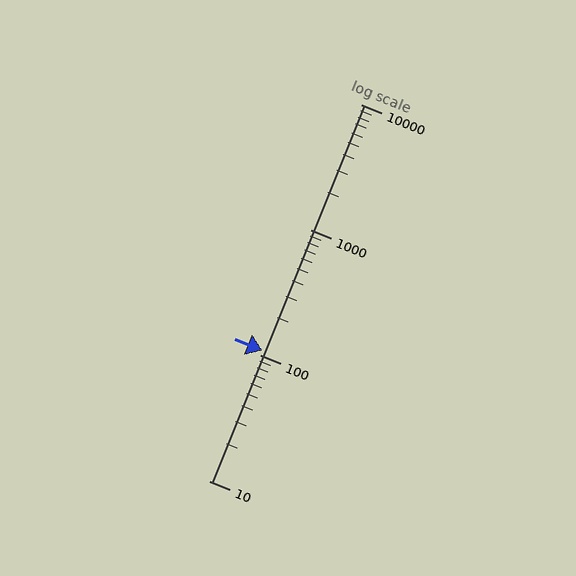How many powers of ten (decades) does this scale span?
The scale spans 3 decades, from 10 to 10000.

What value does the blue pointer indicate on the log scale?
The pointer indicates approximately 110.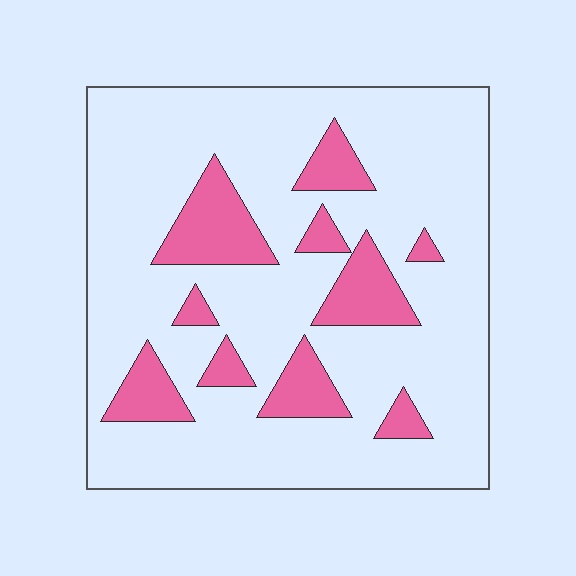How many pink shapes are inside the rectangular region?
10.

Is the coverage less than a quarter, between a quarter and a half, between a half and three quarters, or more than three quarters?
Less than a quarter.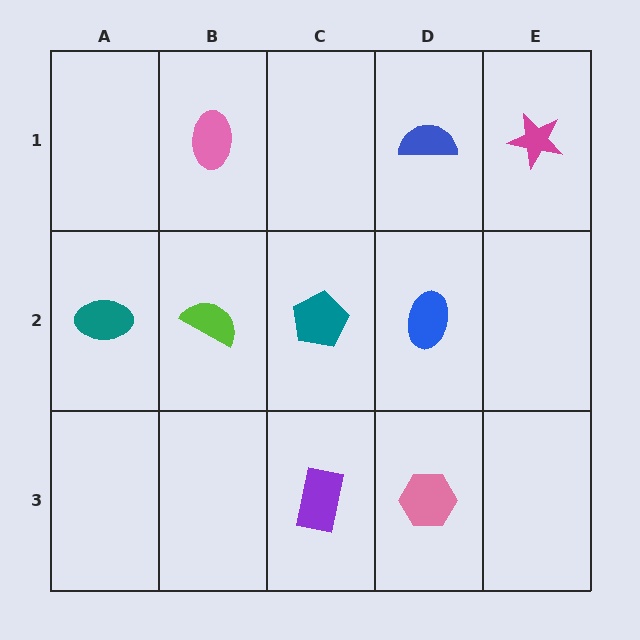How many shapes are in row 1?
3 shapes.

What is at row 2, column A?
A teal ellipse.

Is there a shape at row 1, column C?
No, that cell is empty.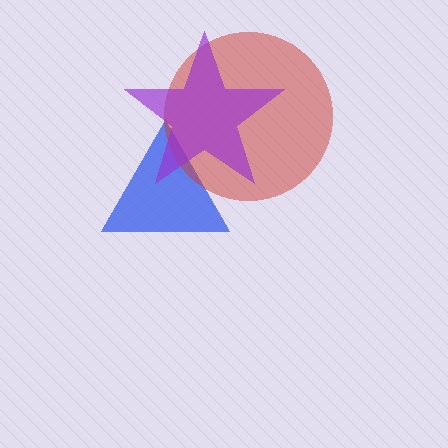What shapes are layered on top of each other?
The layered shapes are: a blue triangle, a red circle, a purple star.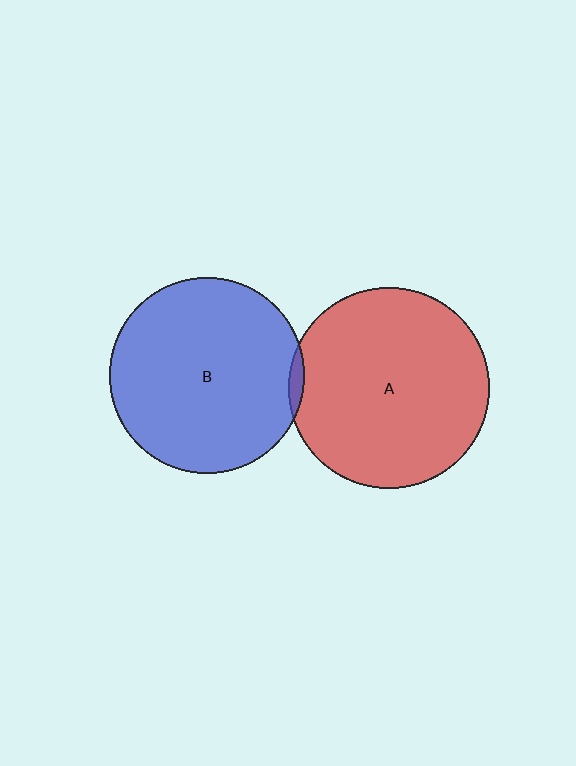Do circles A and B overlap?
Yes.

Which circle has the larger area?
Circle A (red).